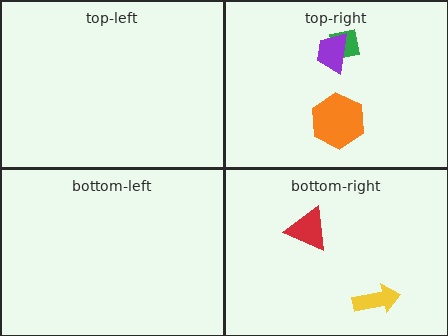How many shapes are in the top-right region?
3.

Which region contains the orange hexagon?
The top-right region.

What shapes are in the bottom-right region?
The yellow arrow, the red triangle.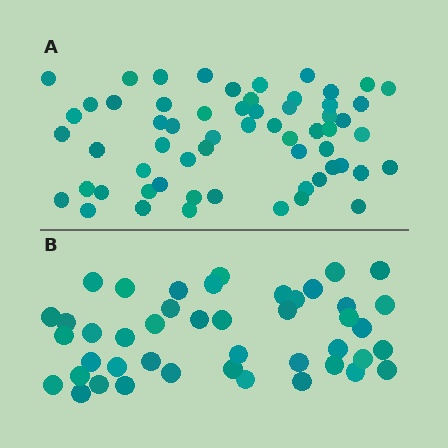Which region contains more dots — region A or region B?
Region A (the top region) has more dots.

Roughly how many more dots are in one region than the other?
Region A has approximately 15 more dots than region B.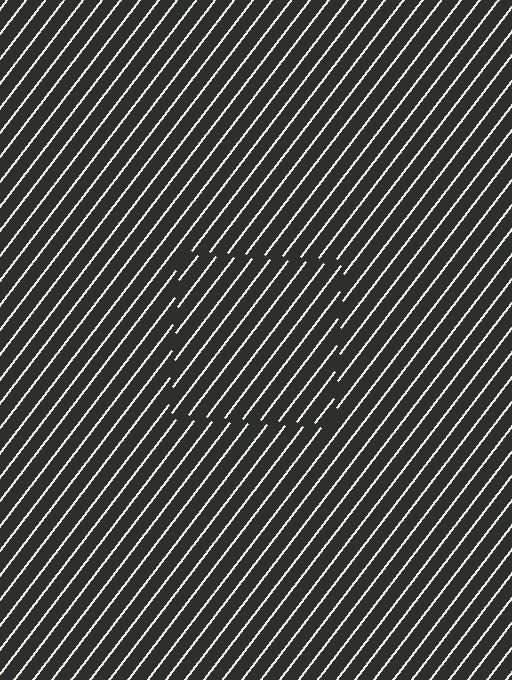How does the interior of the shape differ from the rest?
The interior of the shape contains the same grating, shifted by half a period — the contour is defined by the phase discontinuity where line-ends from the inner and outer gratings abut.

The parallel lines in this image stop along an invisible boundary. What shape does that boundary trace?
An illusory square. The interior of the shape contains the same grating, shifted by half a period — the contour is defined by the phase discontinuity where line-ends from the inner and outer gratings abut.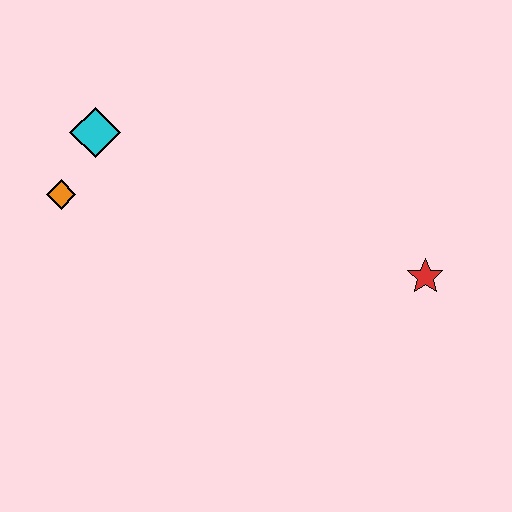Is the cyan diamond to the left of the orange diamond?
No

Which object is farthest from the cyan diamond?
The red star is farthest from the cyan diamond.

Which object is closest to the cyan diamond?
The orange diamond is closest to the cyan diamond.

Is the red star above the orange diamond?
No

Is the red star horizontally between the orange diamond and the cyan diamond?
No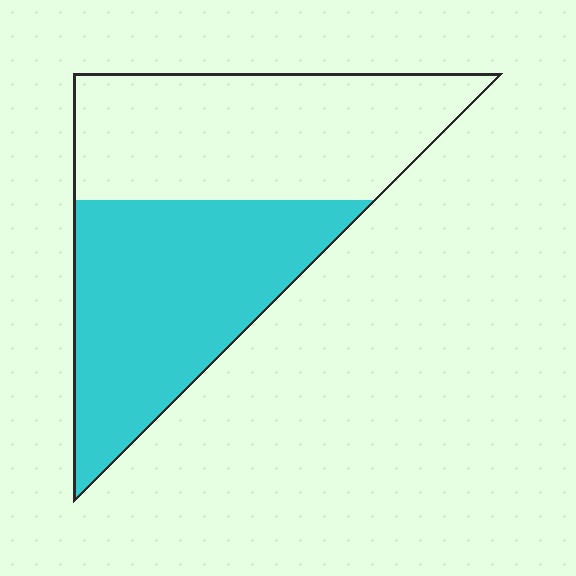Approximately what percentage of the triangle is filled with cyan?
Approximately 50%.